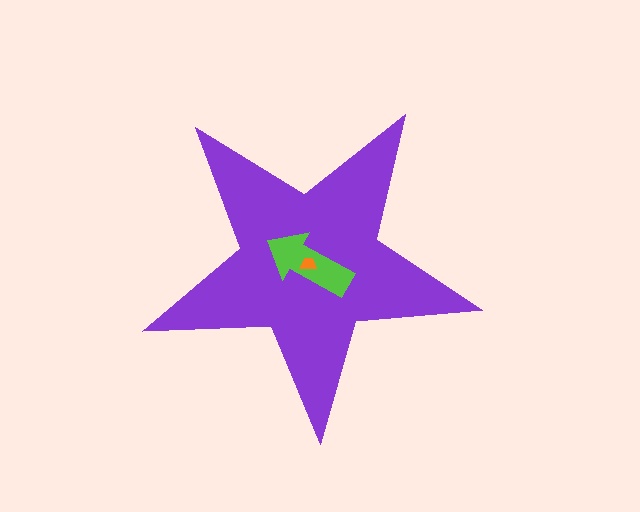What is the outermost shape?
The purple star.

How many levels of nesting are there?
3.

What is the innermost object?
The orange trapezoid.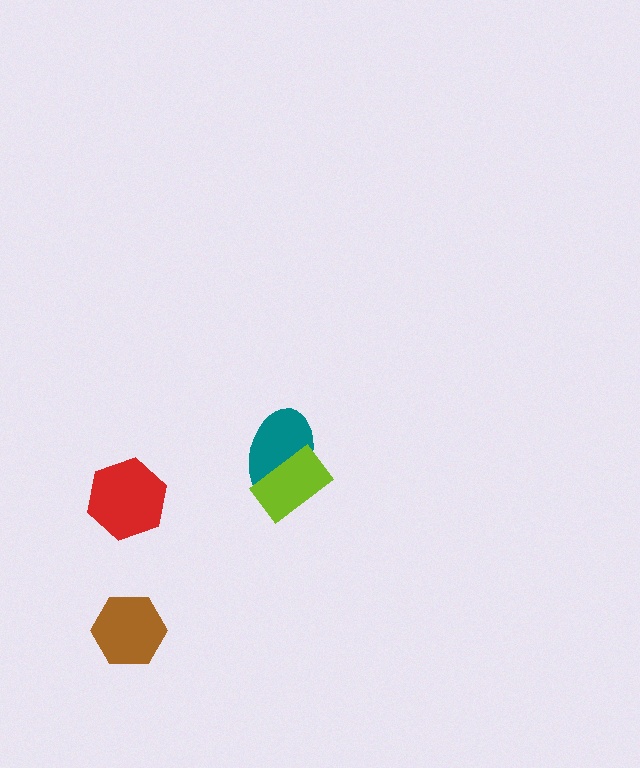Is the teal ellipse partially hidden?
Yes, it is partially covered by another shape.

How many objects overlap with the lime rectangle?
1 object overlaps with the lime rectangle.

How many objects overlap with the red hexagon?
0 objects overlap with the red hexagon.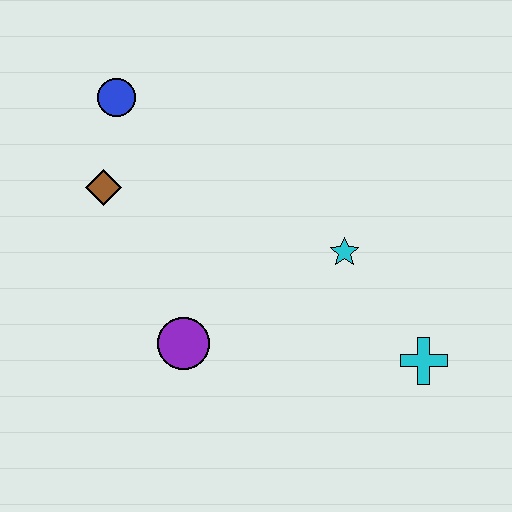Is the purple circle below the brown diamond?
Yes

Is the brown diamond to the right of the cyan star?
No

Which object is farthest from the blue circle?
The cyan cross is farthest from the blue circle.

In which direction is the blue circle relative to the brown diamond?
The blue circle is above the brown diamond.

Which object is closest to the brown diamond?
The blue circle is closest to the brown diamond.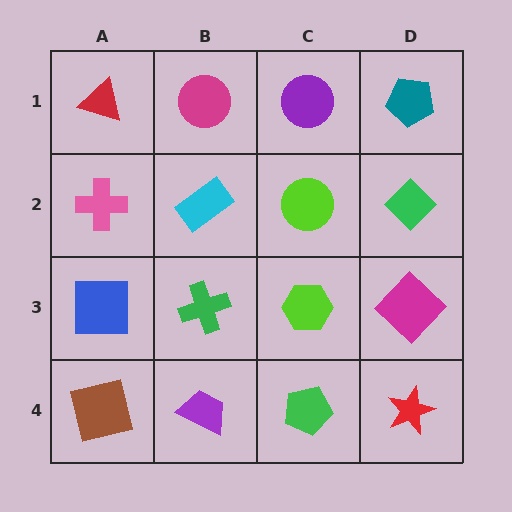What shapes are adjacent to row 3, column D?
A green diamond (row 2, column D), a red star (row 4, column D), a lime hexagon (row 3, column C).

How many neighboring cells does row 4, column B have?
3.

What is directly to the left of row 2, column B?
A pink cross.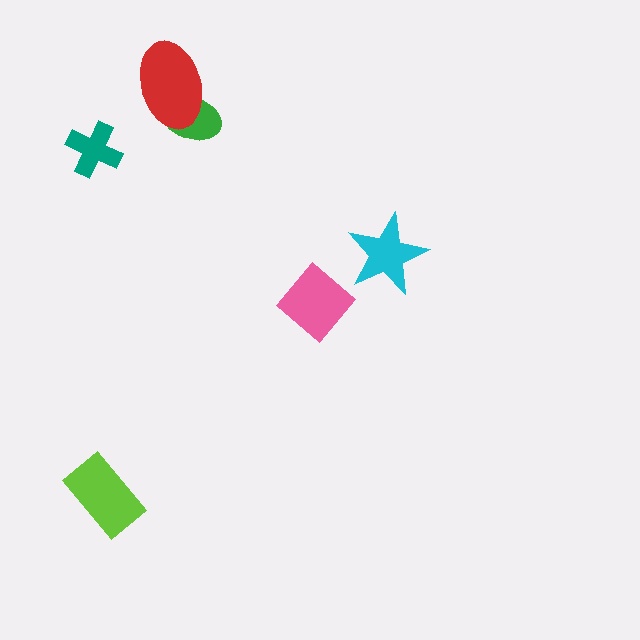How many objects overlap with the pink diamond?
0 objects overlap with the pink diamond.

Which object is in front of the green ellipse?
The red ellipse is in front of the green ellipse.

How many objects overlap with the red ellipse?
1 object overlaps with the red ellipse.